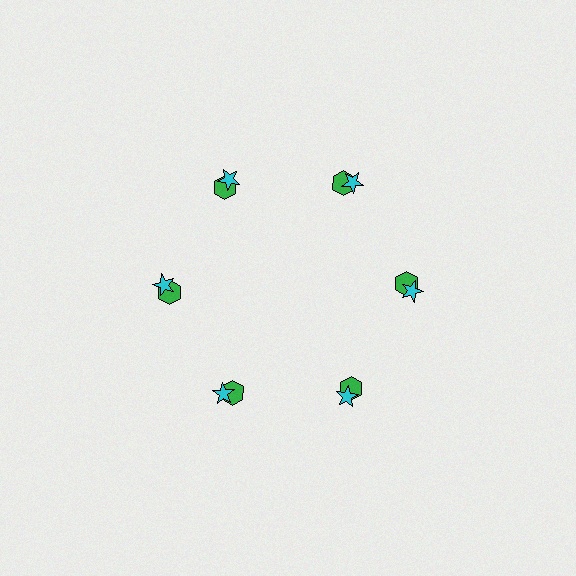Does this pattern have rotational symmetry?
Yes, this pattern has 6-fold rotational symmetry. It looks the same after rotating 60 degrees around the center.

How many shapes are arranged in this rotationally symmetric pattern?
There are 12 shapes, arranged in 6 groups of 2.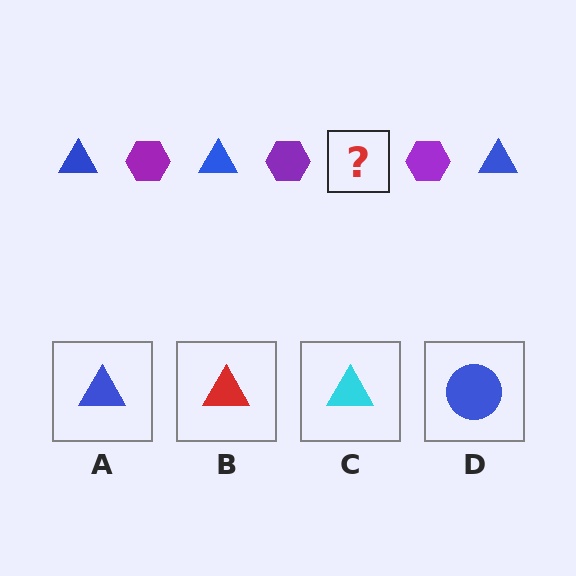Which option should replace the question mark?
Option A.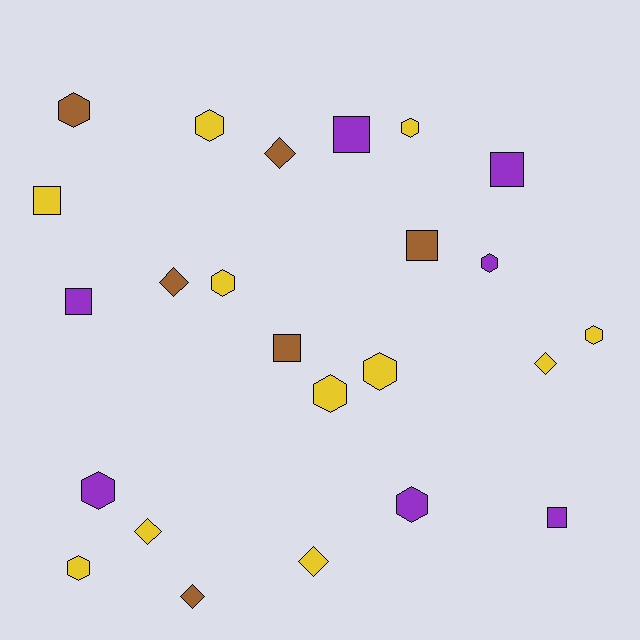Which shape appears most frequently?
Hexagon, with 11 objects.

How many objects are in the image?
There are 24 objects.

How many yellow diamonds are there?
There are 3 yellow diamonds.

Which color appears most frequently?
Yellow, with 11 objects.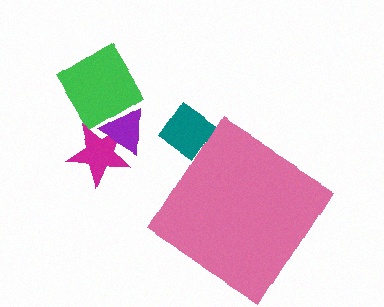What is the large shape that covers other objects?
A pink diamond.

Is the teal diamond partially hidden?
Yes, the teal diamond is partially hidden behind the pink diamond.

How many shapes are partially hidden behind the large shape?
1 shape is partially hidden.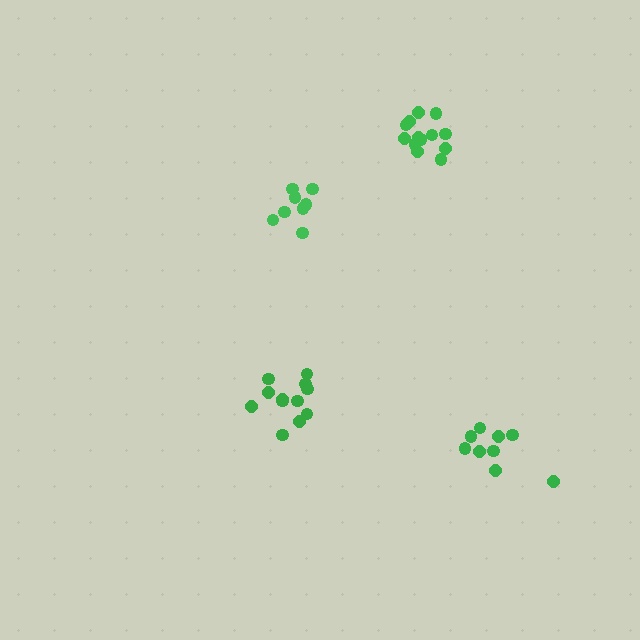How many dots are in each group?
Group 1: 12 dots, Group 2: 9 dots, Group 3: 8 dots, Group 4: 13 dots (42 total).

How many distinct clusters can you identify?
There are 4 distinct clusters.